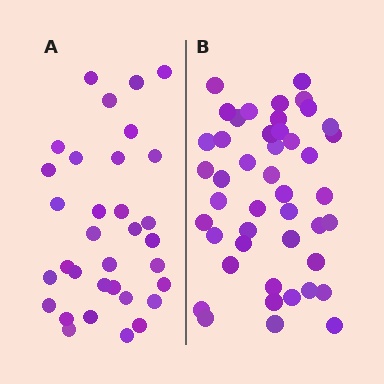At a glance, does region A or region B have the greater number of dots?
Region B (the right region) has more dots.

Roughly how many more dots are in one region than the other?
Region B has roughly 12 or so more dots than region A.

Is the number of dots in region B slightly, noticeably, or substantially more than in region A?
Region B has noticeably more, but not dramatically so. The ratio is roughly 1.4 to 1.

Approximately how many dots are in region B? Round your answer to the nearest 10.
About 40 dots. (The exact count is 45, which rounds to 40.)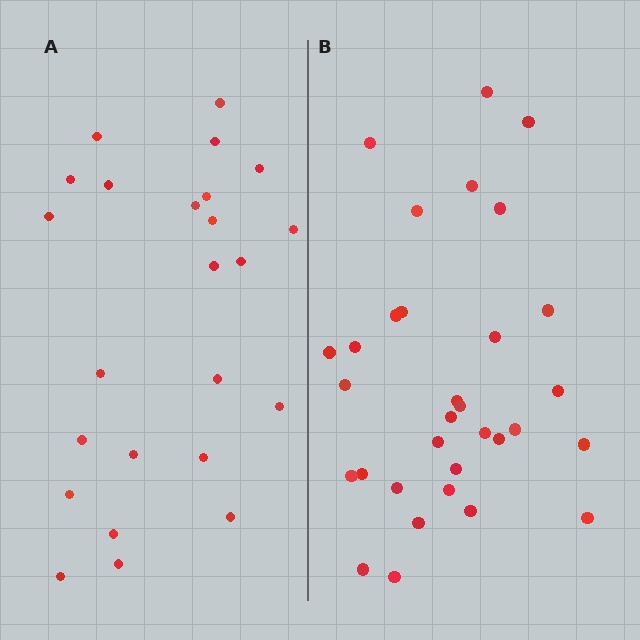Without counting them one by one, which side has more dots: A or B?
Region B (the right region) has more dots.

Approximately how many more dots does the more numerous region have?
Region B has roughly 8 or so more dots than region A.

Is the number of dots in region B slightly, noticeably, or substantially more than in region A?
Region B has noticeably more, but not dramatically so. The ratio is roughly 1.3 to 1.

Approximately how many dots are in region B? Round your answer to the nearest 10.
About 30 dots. (The exact count is 32, which rounds to 30.)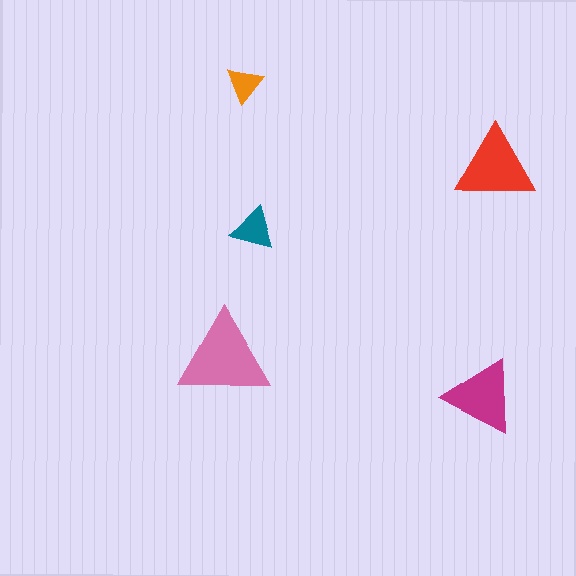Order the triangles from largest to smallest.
the pink one, the red one, the magenta one, the teal one, the orange one.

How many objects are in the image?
There are 5 objects in the image.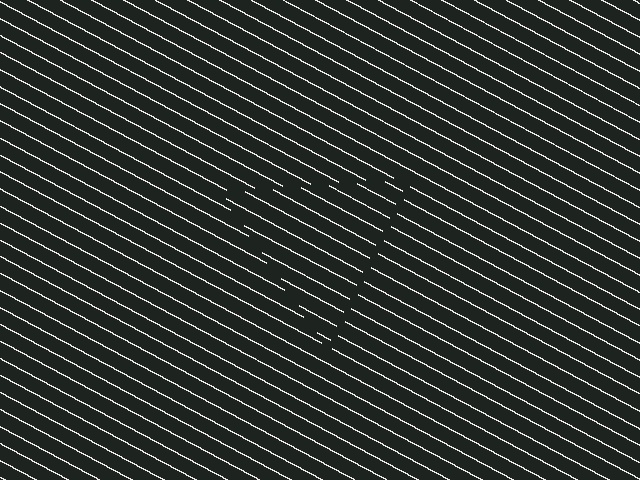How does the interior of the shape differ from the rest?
The interior of the shape contains the same grating, shifted by half a period — the contour is defined by the phase discontinuity where line-ends from the inner and outer gratings abut.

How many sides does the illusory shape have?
3 sides — the line-ends trace a triangle.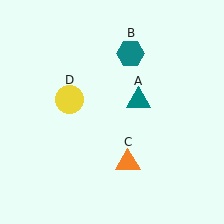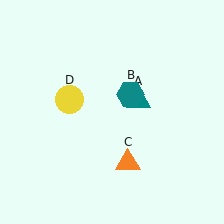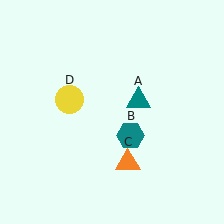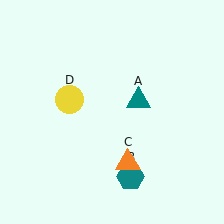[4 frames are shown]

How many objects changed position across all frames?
1 object changed position: teal hexagon (object B).